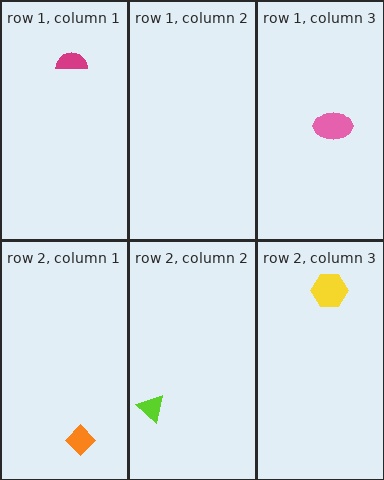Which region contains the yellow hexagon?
The row 2, column 3 region.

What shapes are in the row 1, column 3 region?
The pink ellipse.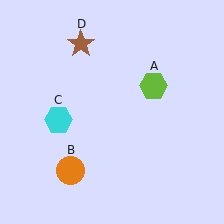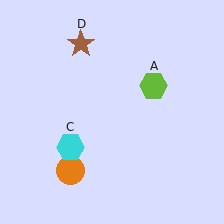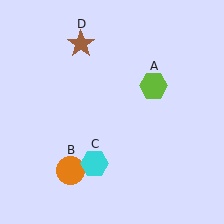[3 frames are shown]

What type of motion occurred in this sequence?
The cyan hexagon (object C) rotated counterclockwise around the center of the scene.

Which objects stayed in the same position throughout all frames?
Lime hexagon (object A) and orange circle (object B) and brown star (object D) remained stationary.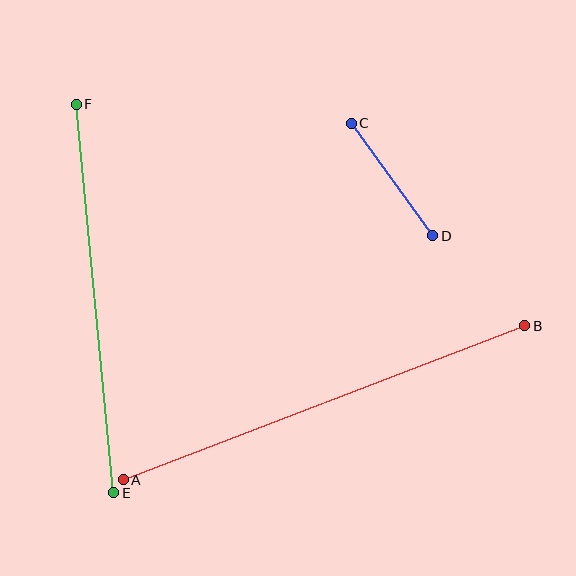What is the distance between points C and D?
The distance is approximately 139 pixels.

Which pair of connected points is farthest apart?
Points A and B are farthest apart.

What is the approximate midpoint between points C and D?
The midpoint is at approximately (392, 180) pixels.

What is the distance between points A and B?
The distance is approximately 430 pixels.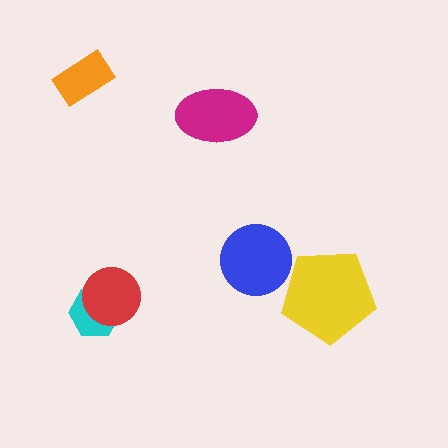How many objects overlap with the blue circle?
0 objects overlap with the blue circle.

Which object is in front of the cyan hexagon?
The red circle is in front of the cyan hexagon.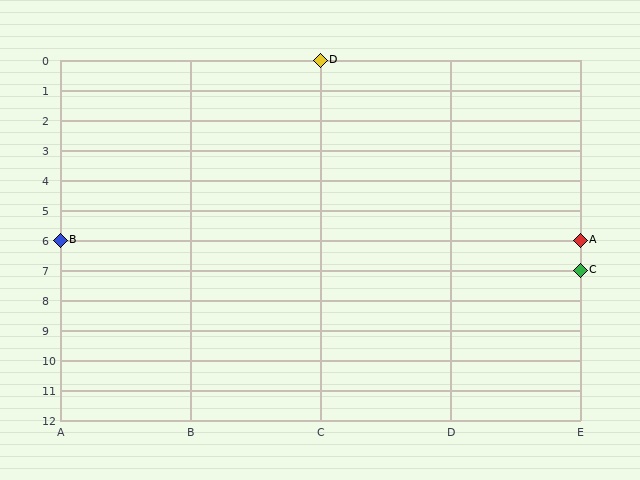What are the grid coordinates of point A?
Point A is at grid coordinates (E, 6).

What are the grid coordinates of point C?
Point C is at grid coordinates (E, 7).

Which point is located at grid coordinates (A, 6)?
Point B is at (A, 6).